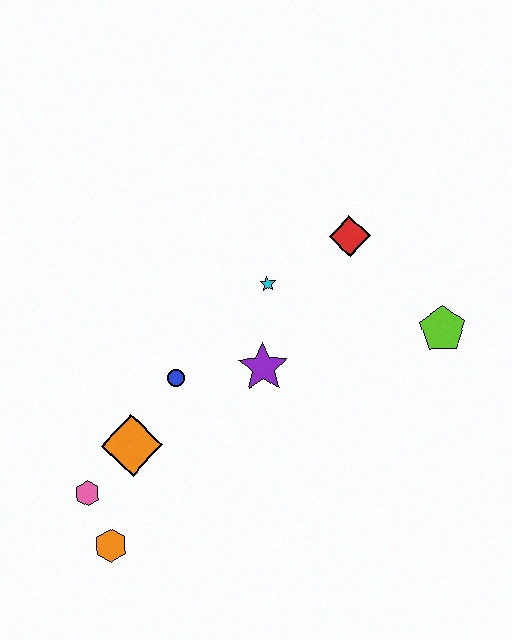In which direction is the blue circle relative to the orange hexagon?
The blue circle is above the orange hexagon.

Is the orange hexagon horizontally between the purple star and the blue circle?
No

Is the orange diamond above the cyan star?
No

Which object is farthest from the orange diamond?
The lime pentagon is farthest from the orange diamond.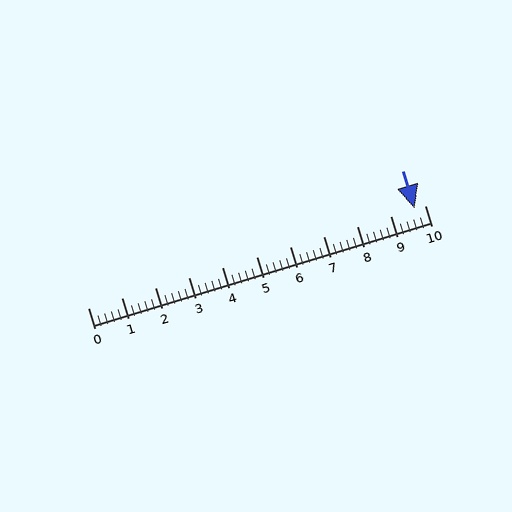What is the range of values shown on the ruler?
The ruler shows values from 0 to 10.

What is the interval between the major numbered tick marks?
The major tick marks are spaced 1 units apart.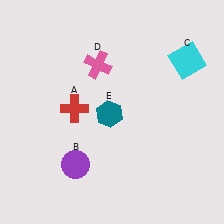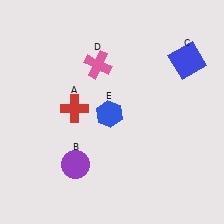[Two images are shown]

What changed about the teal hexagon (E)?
In Image 1, E is teal. In Image 2, it changed to blue.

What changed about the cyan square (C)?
In Image 1, C is cyan. In Image 2, it changed to blue.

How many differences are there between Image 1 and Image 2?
There are 2 differences between the two images.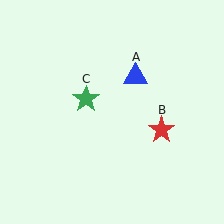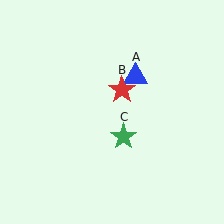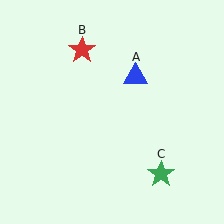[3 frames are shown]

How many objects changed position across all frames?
2 objects changed position: red star (object B), green star (object C).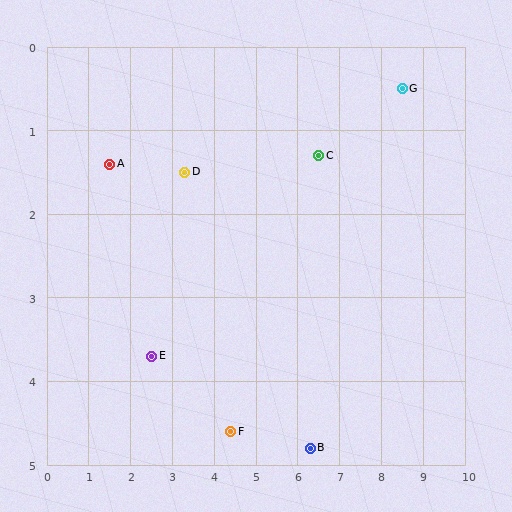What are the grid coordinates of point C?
Point C is at approximately (6.5, 1.3).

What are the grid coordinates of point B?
Point B is at approximately (6.3, 4.8).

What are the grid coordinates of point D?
Point D is at approximately (3.3, 1.5).